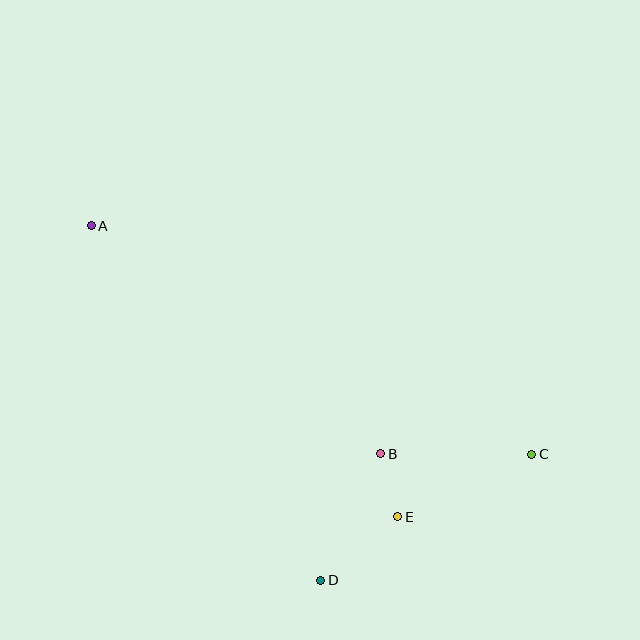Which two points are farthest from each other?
Points A and C are farthest from each other.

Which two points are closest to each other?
Points B and E are closest to each other.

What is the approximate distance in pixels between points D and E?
The distance between D and E is approximately 100 pixels.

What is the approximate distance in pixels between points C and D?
The distance between C and D is approximately 246 pixels.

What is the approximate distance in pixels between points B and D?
The distance between B and D is approximately 140 pixels.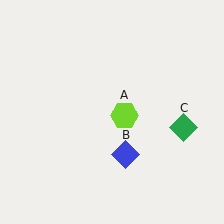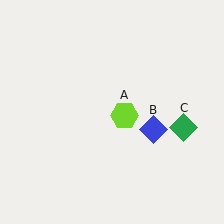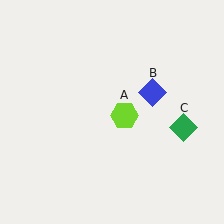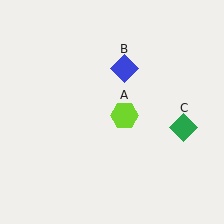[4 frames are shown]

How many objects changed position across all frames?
1 object changed position: blue diamond (object B).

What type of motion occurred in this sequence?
The blue diamond (object B) rotated counterclockwise around the center of the scene.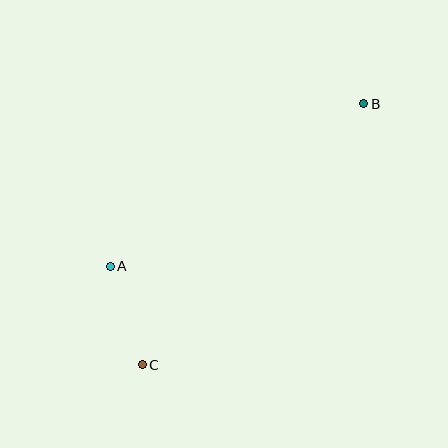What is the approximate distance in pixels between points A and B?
The distance between A and B is approximately 301 pixels.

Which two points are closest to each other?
Points A and C are closest to each other.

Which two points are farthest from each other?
Points B and C are farthest from each other.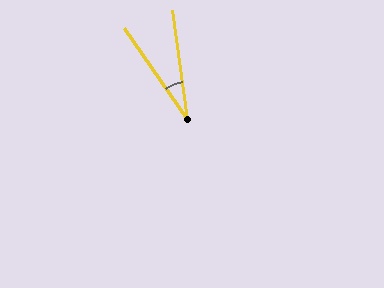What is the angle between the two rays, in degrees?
Approximately 27 degrees.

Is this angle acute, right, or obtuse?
It is acute.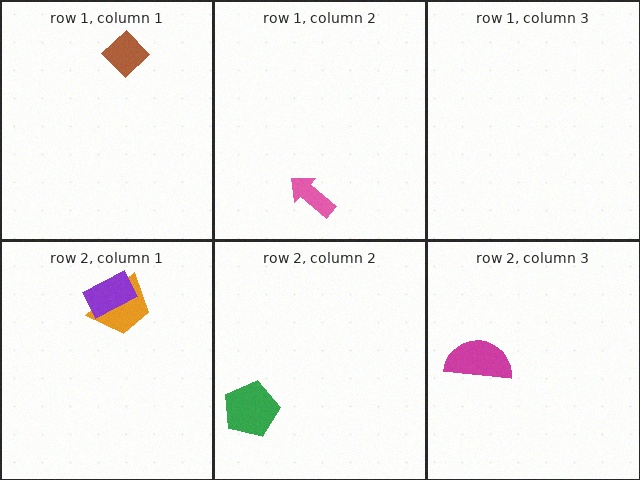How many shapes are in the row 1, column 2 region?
1.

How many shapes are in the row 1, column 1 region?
1.